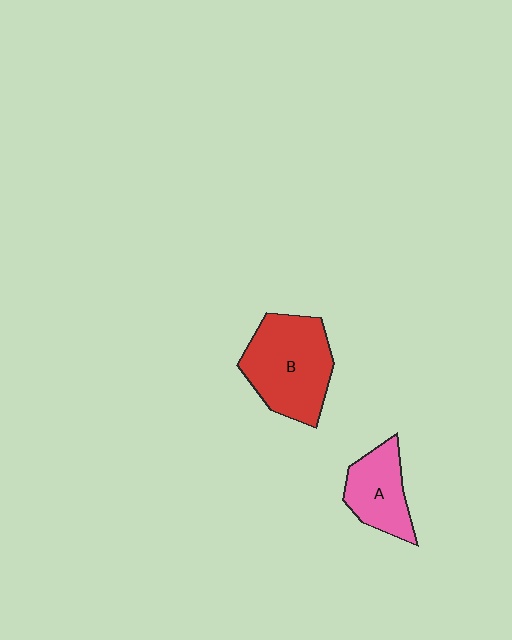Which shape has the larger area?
Shape B (red).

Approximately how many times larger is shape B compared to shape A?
Approximately 1.6 times.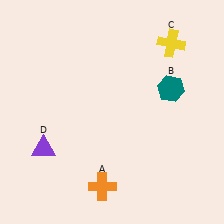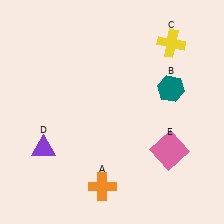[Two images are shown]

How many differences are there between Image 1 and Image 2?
There is 1 difference between the two images.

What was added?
A pink square (E) was added in Image 2.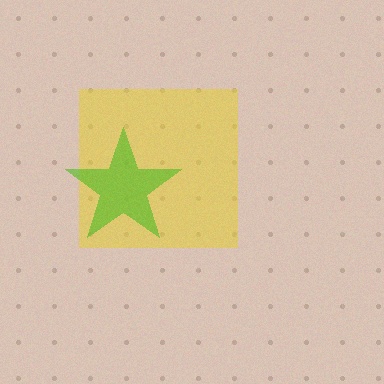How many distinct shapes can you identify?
There are 2 distinct shapes: a yellow square, a lime star.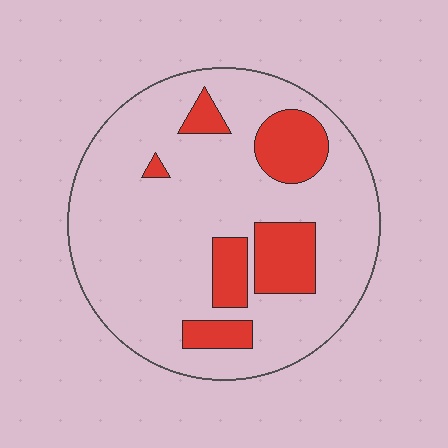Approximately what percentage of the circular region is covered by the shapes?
Approximately 20%.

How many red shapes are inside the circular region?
6.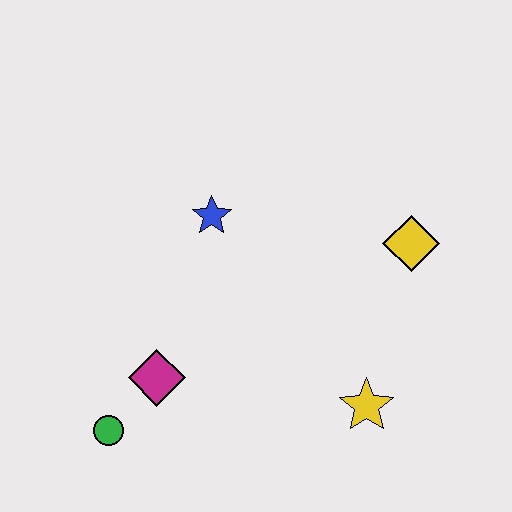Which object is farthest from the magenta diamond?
The yellow diamond is farthest from the magenta diamond.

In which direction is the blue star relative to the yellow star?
The blue star is above the yellow star.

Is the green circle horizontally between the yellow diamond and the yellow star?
No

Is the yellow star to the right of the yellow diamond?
No